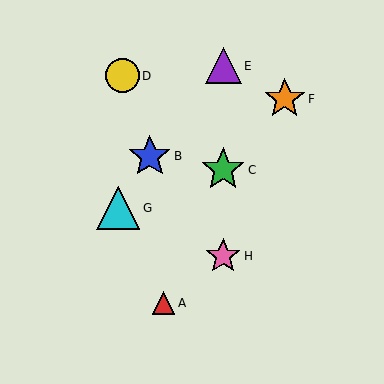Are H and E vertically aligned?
Yes, both are at x≈223.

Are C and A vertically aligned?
No, C is at x≈223 and A is at x≈163.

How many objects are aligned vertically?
3 objects (C, E, H) are aligned vertically.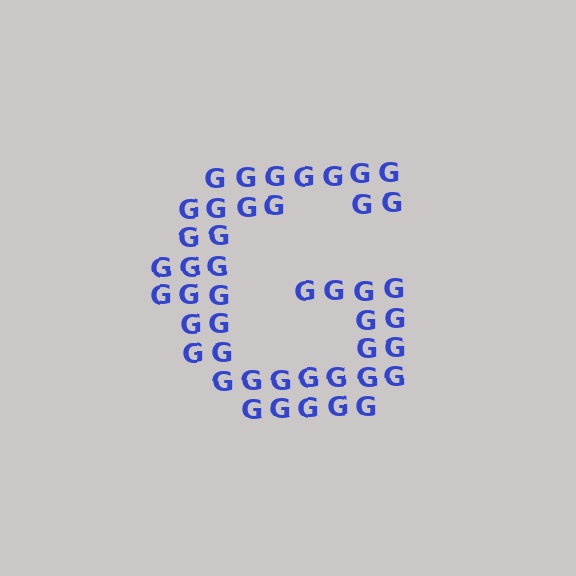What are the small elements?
The small elements are letter G's.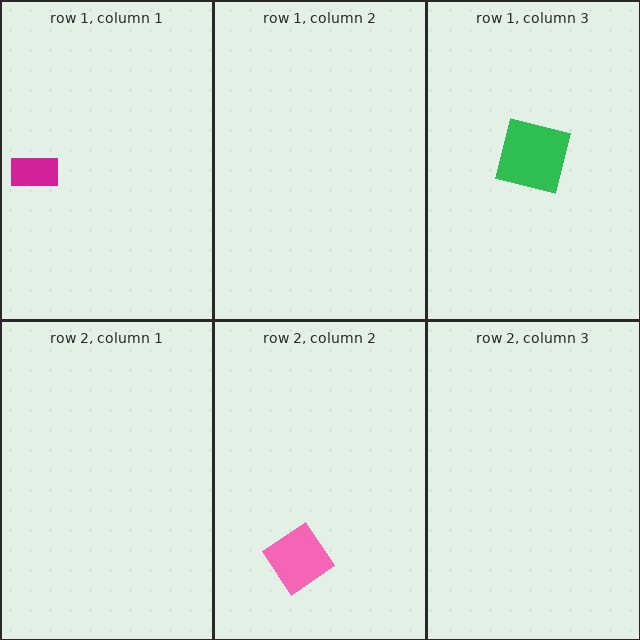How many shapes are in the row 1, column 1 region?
1.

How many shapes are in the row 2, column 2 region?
1.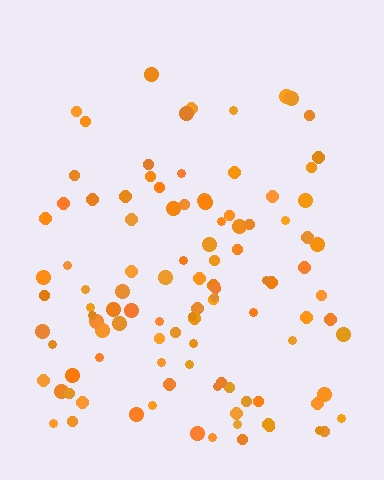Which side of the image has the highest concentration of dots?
The bottom.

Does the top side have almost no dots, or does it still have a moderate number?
Still a moderate number, just noticeably fewer than the bottom.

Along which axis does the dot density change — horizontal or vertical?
Vertical.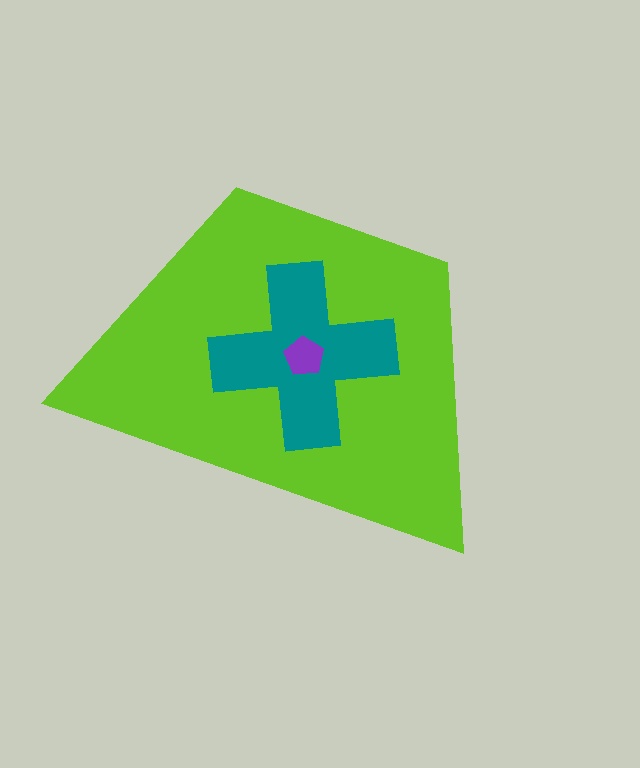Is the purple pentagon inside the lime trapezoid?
Yes.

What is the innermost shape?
The purple pentagon.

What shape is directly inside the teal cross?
The purple pentagon.